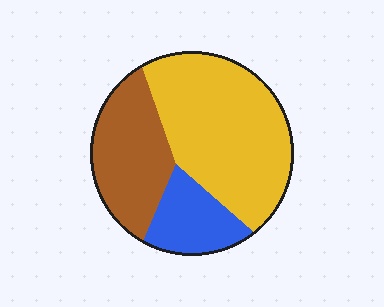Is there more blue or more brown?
Brown.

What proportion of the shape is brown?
Brown covers roughly 30% of the shape.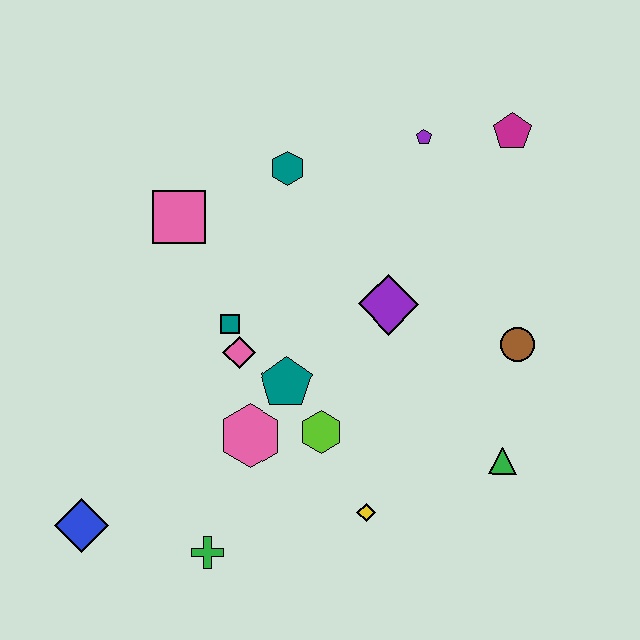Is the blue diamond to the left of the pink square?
Yes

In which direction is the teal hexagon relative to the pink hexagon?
The teal hexagon is above the pink hexagon.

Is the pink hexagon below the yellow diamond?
No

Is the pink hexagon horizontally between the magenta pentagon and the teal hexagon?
No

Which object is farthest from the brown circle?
The blue diamond is farthest from the brown circle.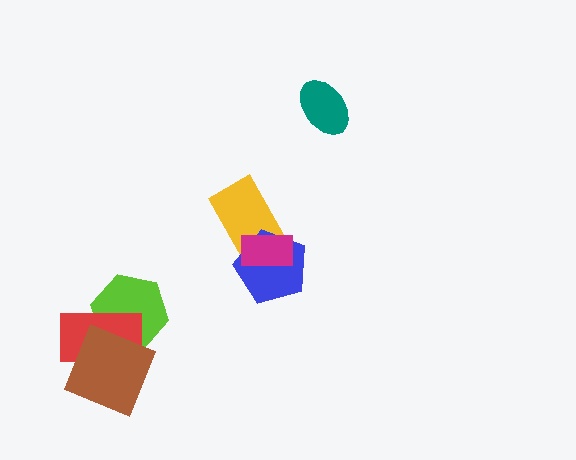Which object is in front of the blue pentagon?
The magenta rectangle is in front of the blue pentagon.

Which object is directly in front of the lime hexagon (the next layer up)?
The red rectangle is directly in front of the lime hexagon.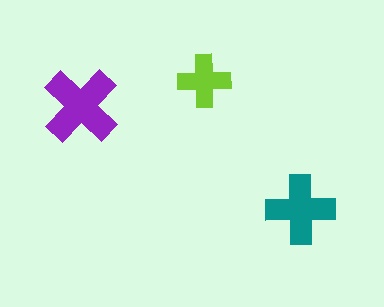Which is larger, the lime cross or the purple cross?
The purple one.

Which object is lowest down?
The teal cross is bottommost.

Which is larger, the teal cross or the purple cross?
The purple one.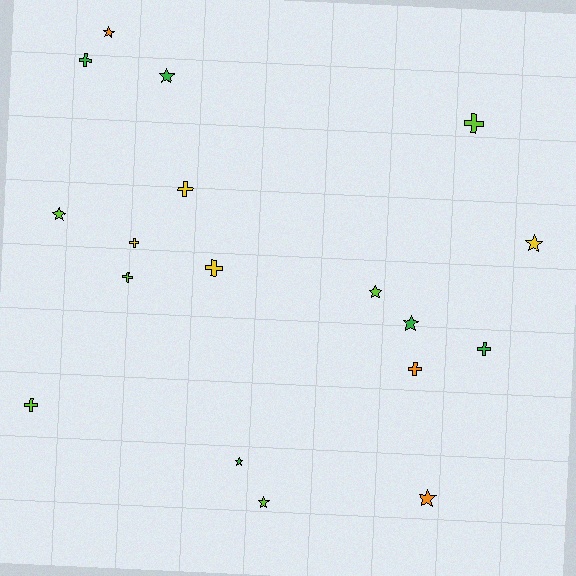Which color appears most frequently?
Lime, with 6 objects.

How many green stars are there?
There are 3 green stars.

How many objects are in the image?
There are 18 objects.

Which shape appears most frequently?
Star, with 9 objects.